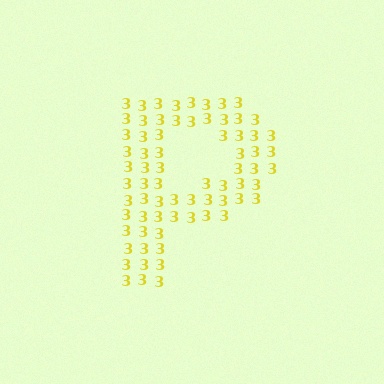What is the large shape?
The large shape is the letter P.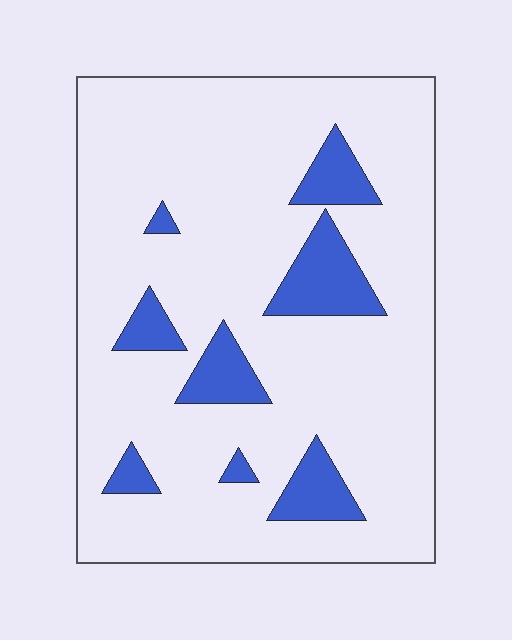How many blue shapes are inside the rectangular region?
8.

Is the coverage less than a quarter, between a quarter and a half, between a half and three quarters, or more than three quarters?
Less than a quarter.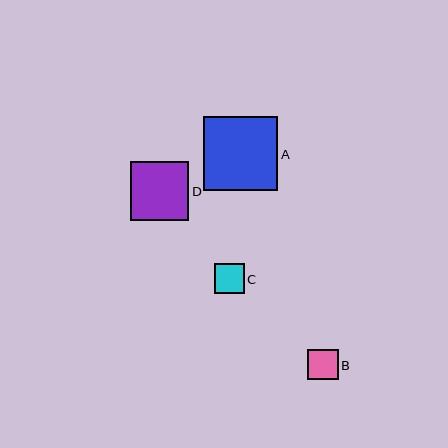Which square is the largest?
Square A is the largest with a size of approximately 74 pixels.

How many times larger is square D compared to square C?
Square D is approximately 2.0 times the size of square C.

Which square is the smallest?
Square C is the smallest with a size of approximately 30 pixels.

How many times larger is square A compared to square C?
Square A is approximately 2.5 times the size of square C.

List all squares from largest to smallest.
From largest to smallest: A, D, B, C.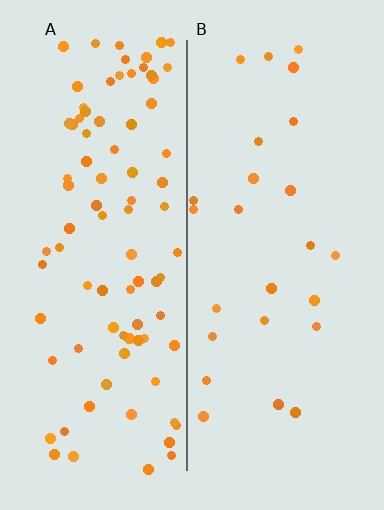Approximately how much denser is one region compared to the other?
Approximately 3.5× — region A over region B.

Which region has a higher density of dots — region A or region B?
A (the left).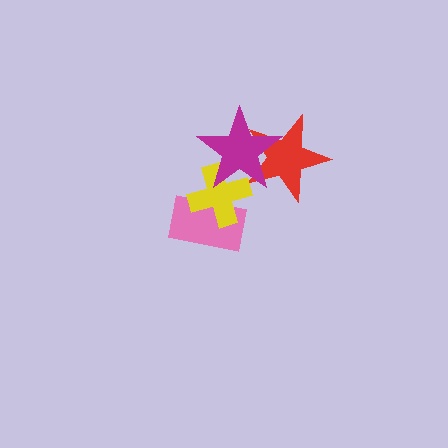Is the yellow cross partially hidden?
Yes, it is partially covered by another shape.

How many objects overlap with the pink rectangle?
1 object overlaps with the pink rectangle.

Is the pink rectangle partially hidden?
Yes, it is partially covered by another shape.